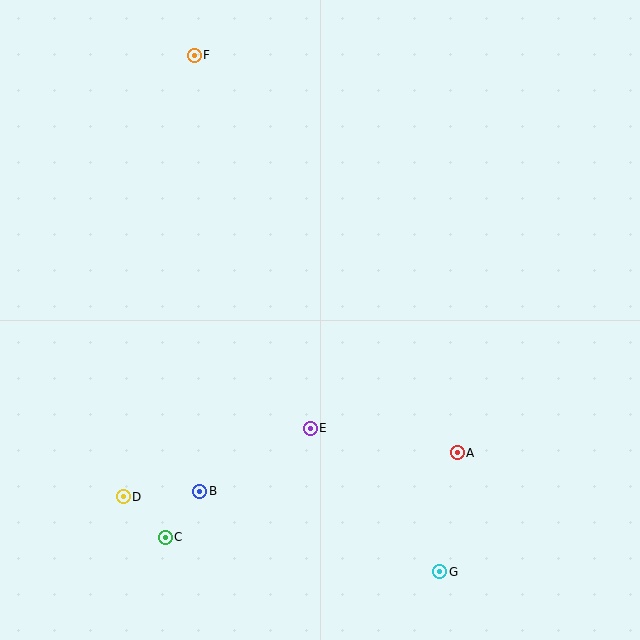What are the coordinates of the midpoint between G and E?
The midpoint between G and E is at (375, 500).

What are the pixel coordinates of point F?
Point F is at (194, 55).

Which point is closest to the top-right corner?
Point F is closest to the top-right corner.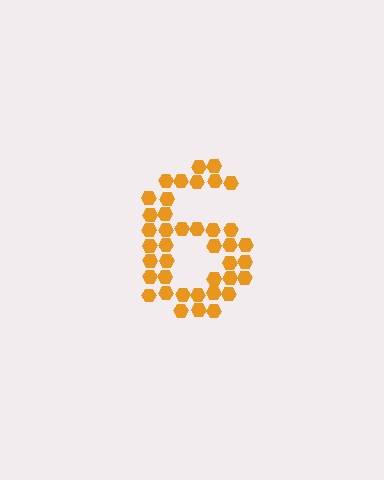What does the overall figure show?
The overall figure shows the digit 6.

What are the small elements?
The small elements are hexagons.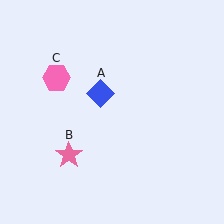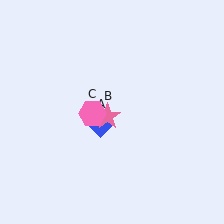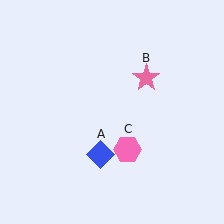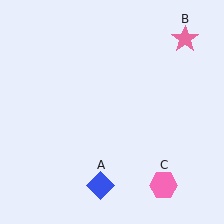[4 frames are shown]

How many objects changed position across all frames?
3 objects changed position: blue diamond (object A), pink star (object B), pink hexagon (object C).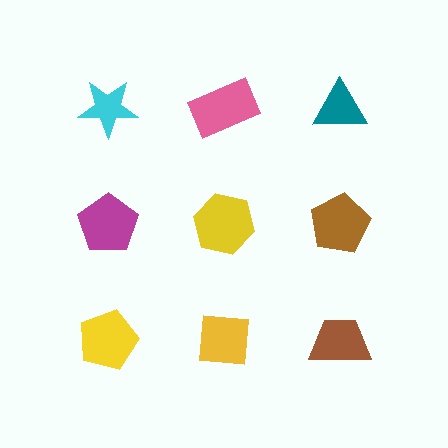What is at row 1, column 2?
A pink rectangle.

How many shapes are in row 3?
3 shapes.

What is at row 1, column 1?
A cyan star.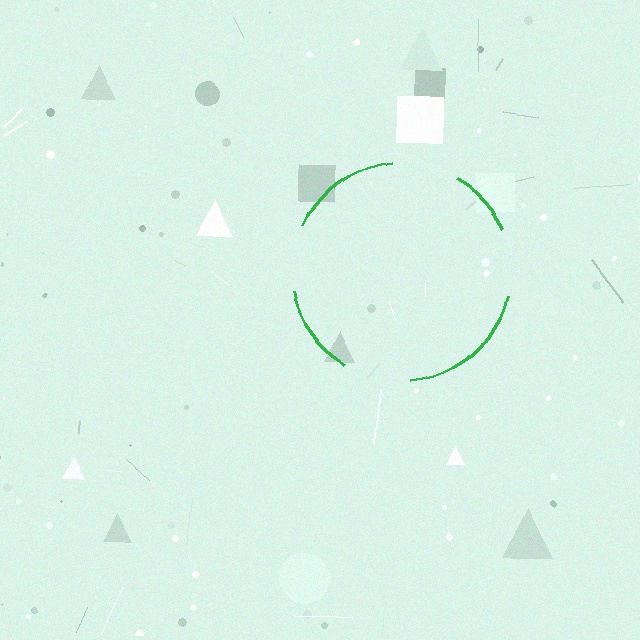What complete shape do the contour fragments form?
The contour fragments form a circle.